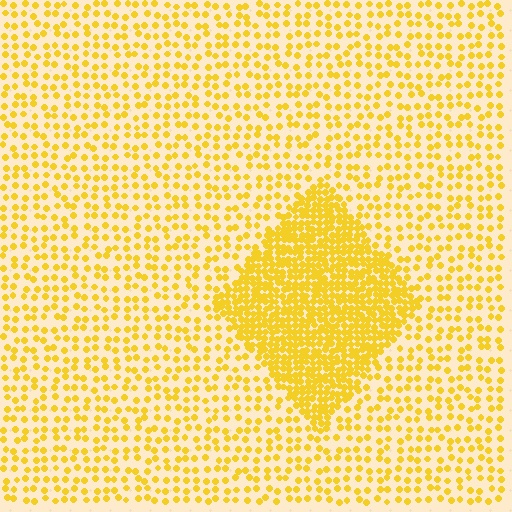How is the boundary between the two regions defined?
The boundary is defined by a change in element density (approximately 2.7x ratio). All elements are the same color, size, and shape.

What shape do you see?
I see a diamond.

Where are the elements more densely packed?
The elements are more densely packed inside the diamond boundary.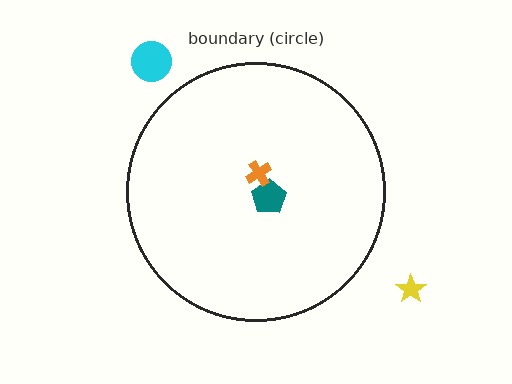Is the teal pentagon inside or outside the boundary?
Inside.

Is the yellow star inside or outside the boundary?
Outside.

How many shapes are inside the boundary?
2 inside, 2 outside.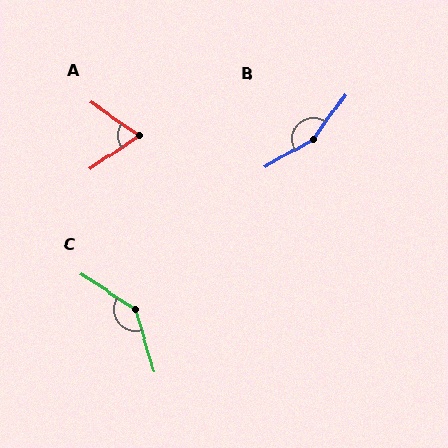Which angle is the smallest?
A, at approximately 69 degrees.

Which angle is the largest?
B, at approximately 156 degrees.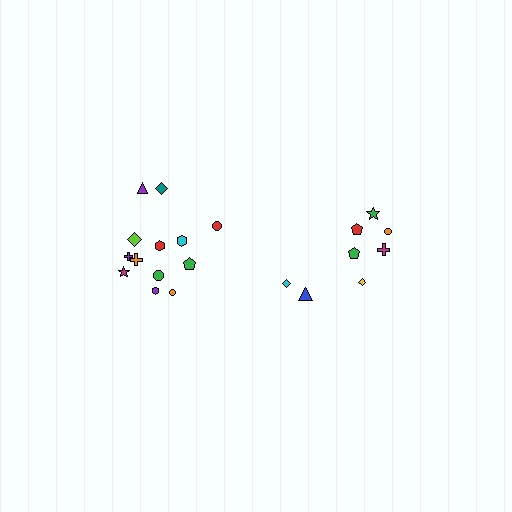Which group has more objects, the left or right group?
The left group.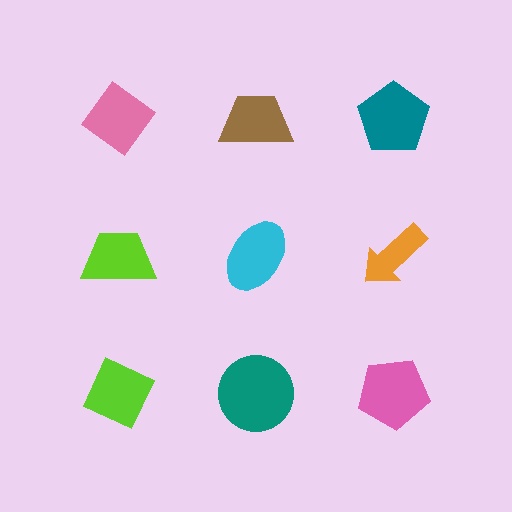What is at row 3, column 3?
A pink pentagon.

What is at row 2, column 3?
An orange arrow.